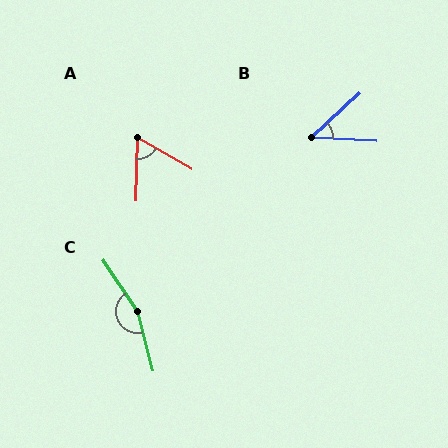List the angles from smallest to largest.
B (46°), A (62°), C (160°).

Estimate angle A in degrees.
Approximately 62 degrees.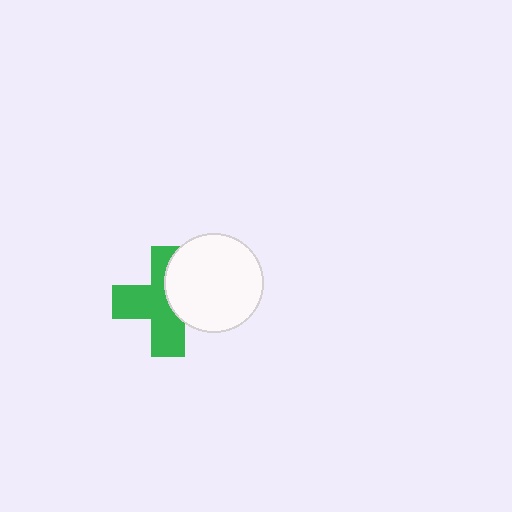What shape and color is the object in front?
The object in front is a white circle.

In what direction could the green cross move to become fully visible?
The green cross could move left. That would shift it out from behind the white circle entirely.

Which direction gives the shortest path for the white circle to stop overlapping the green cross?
Moving right gives the shortest separation.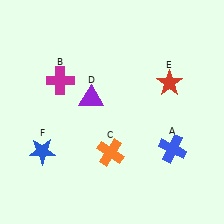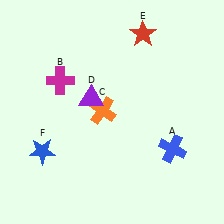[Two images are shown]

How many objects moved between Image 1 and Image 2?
2 objects moved between the two images.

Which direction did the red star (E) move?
The red star (E) moved up.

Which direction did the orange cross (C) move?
The orange cross (C) moved up.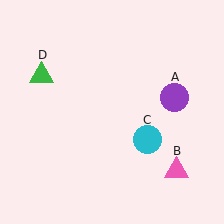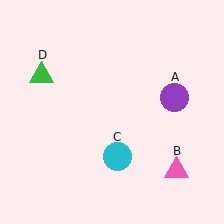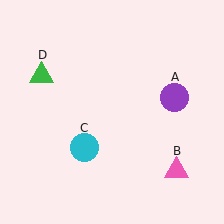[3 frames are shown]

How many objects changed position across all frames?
1 object changed position: cyan circle (object C).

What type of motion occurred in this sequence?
The cyan circle (object C) rotated clockwise around the center of the scene.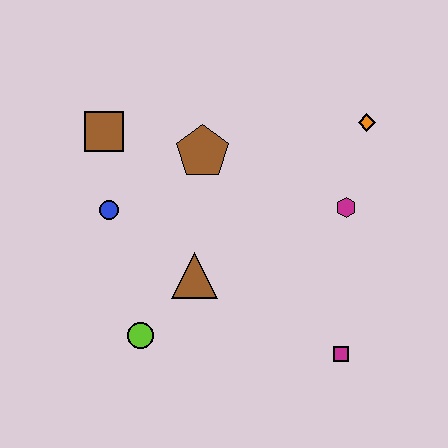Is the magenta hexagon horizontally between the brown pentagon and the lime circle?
No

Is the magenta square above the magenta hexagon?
No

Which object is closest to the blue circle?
The brown square is closest to the blue circle.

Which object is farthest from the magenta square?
The brown square is farthest from the magenta square.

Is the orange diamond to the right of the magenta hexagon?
Yes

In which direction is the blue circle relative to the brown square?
The blue circle is below the brown square.